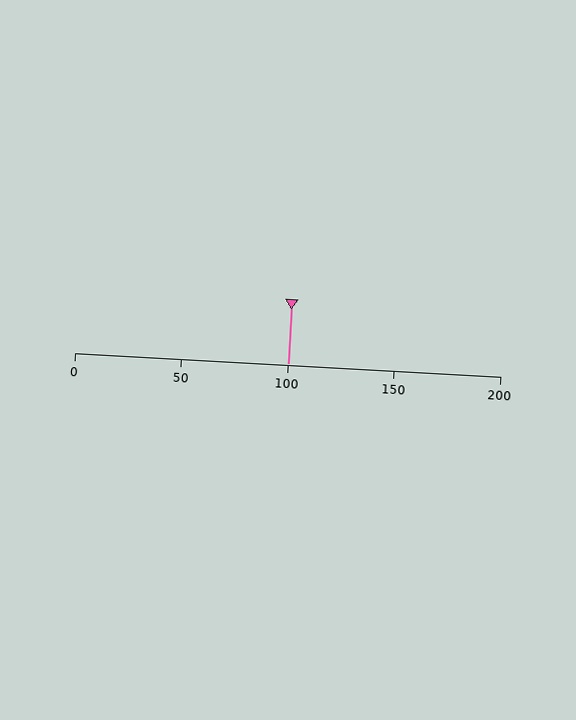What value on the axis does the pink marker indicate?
The marker indicates approximately 100.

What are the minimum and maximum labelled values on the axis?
The axis runs from 0 to 200.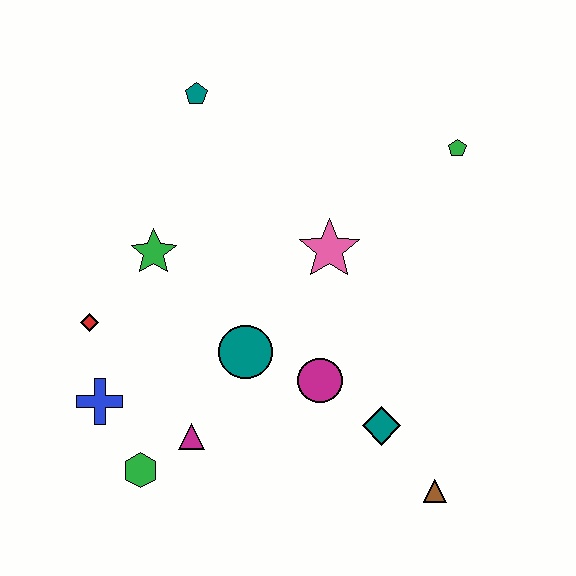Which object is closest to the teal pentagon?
The green star is closest to the teal pentagon.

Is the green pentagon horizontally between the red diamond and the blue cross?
No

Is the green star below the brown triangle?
No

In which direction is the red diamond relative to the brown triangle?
The red diamond is to the left of the brown triangle.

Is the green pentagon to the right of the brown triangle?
Yes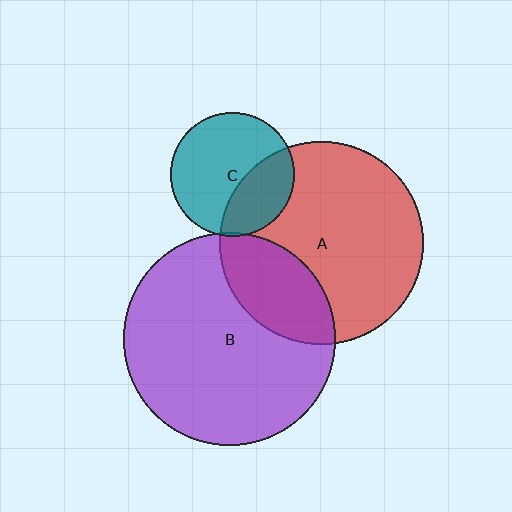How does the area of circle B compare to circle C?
Approximately 2.9 times.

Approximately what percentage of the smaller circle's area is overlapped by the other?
Approximately 35%.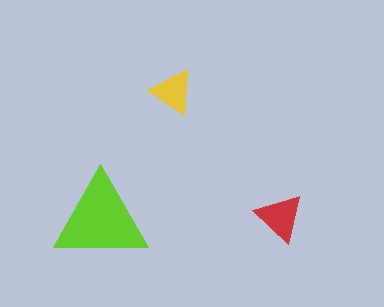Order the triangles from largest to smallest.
the lime one, the red one, the yellow one.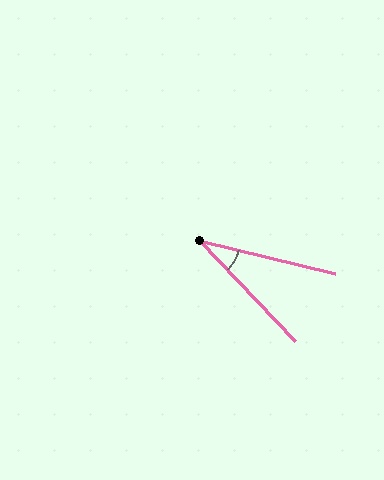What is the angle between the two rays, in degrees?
Approximately 33 degrees.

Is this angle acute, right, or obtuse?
It is acute.